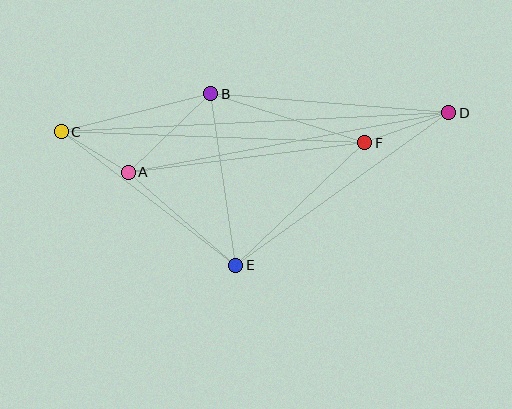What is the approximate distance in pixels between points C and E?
The distance between C and E is approximately 220 pixels.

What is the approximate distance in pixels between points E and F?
The distance between E and F is approximately 178 pixels.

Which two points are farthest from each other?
Points C and D are farthest from each other.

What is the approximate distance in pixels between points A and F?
The distance between A and F is approximately 239 pixels.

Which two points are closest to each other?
Points A and C are closest to each other.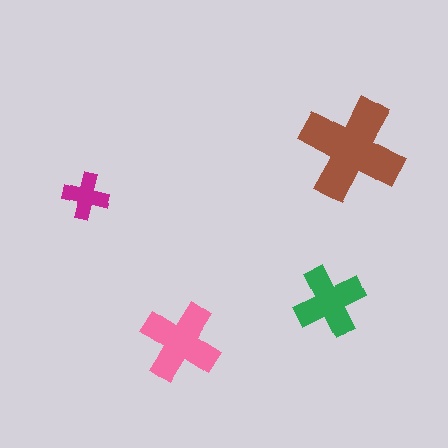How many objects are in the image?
There are 4 objects in the image.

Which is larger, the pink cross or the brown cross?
The brown one.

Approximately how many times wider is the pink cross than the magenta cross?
About 1.5 times wider.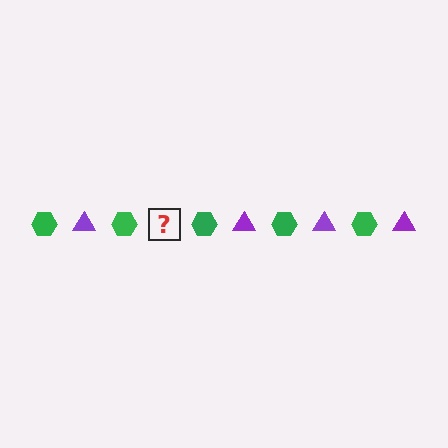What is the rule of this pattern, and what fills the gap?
The rule is that the pattern alternates between green hexagon and purple triangle. The gap should be filled with a purple triangle.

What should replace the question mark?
The question mark should be replaced with a purple triangle.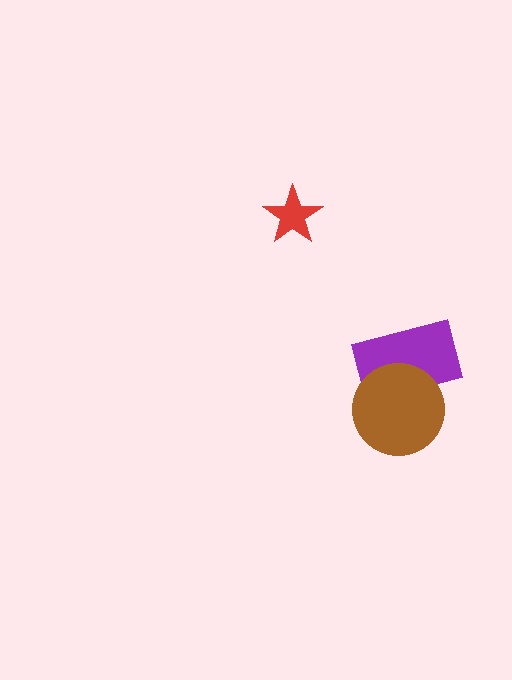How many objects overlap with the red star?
0 objects overlap with the red star.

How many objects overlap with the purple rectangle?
1 object overlaps with the purple rectangle.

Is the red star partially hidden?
No, no other shape covers it.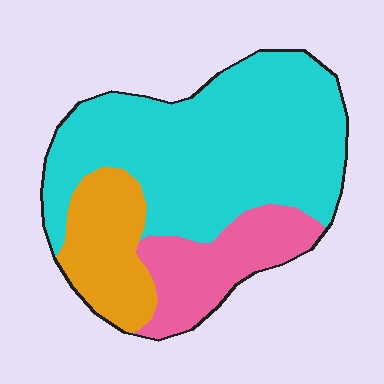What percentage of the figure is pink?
Pink takes up about one fifth (1/5) of the figure.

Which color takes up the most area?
Cyan, at roughly 60%.